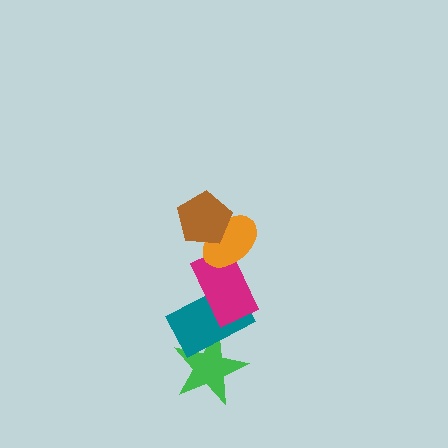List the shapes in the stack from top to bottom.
From top to bottom: the brown pentagon, the orange ellipse, the magenta rectangle, the teal rectangle, the green star.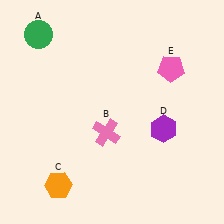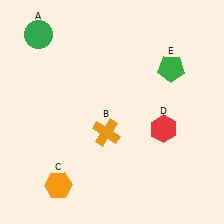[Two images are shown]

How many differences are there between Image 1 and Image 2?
There are 3 differences between the two images.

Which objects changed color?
B changed from pink to orange. D changed from purple to red. E changed from pink to green.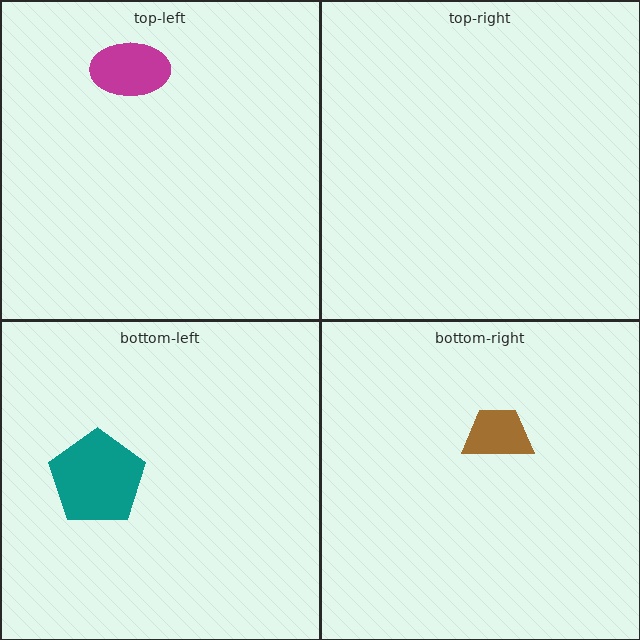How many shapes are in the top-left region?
1.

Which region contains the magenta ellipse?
The top-left region.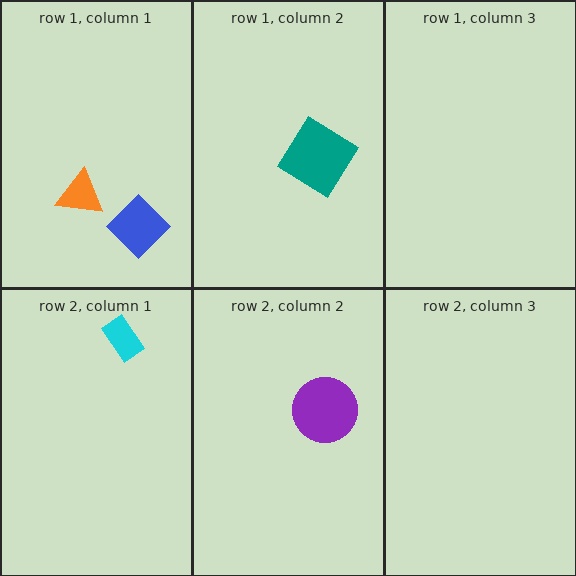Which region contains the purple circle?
The row 2, column 2 region.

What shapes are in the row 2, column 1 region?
The cyan rectangle.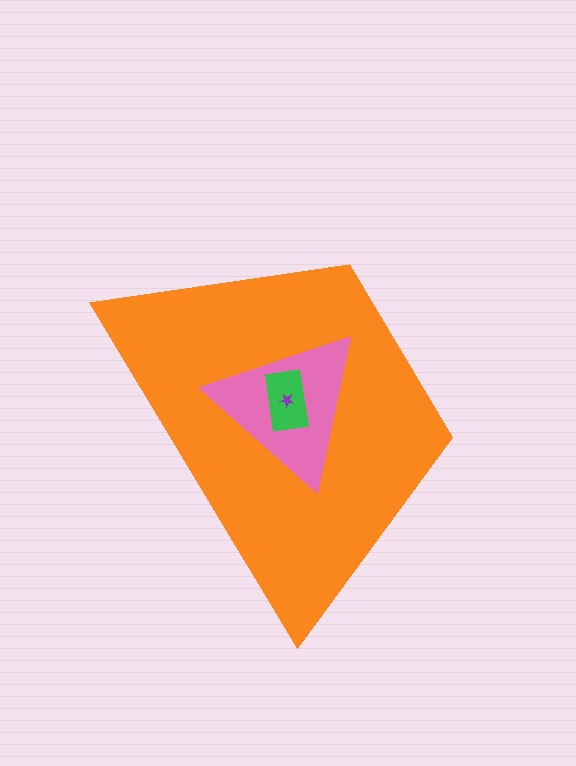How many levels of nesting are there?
4.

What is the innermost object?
The purple star.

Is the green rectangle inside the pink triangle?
Yes.